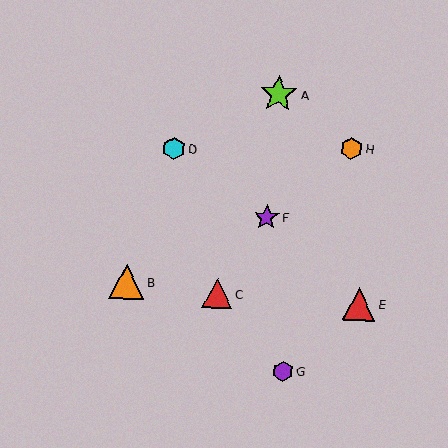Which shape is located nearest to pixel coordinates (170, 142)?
The cyan hexagon (labeled D) at (174, 148) is nearest to that location.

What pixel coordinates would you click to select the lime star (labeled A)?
Click at (279, 94) to select the lime star A.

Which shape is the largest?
The lime star (labeled A) is the largest.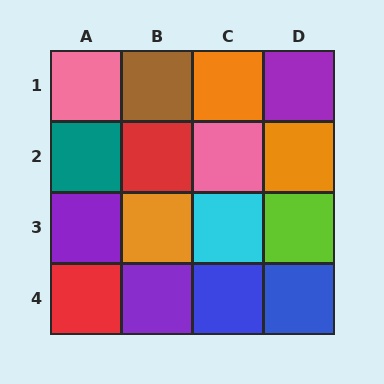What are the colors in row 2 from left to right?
Teal, red, pink, orange.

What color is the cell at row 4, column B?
Purple.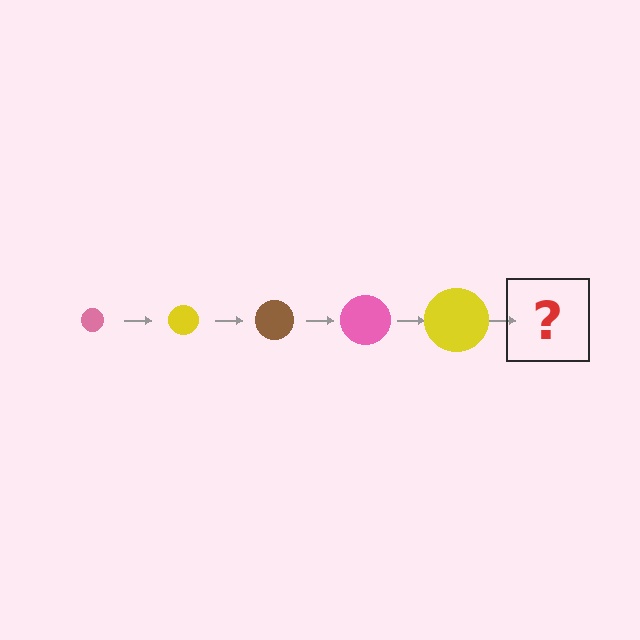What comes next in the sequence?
The next element should be a brown circle, larger than the previous one.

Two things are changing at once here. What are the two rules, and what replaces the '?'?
The two rules are that the circle grows larger each step and the color cycles through pink, yellow, and brown. The '?' should be a brown circle, larger than the previous one.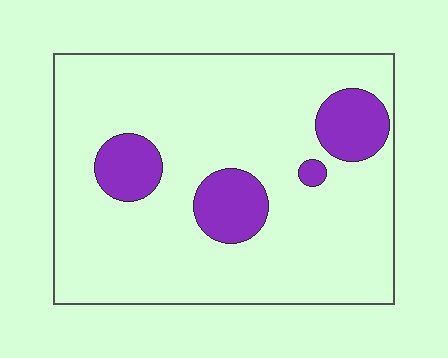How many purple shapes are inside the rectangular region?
4.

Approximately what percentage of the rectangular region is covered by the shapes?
Approximately 15%.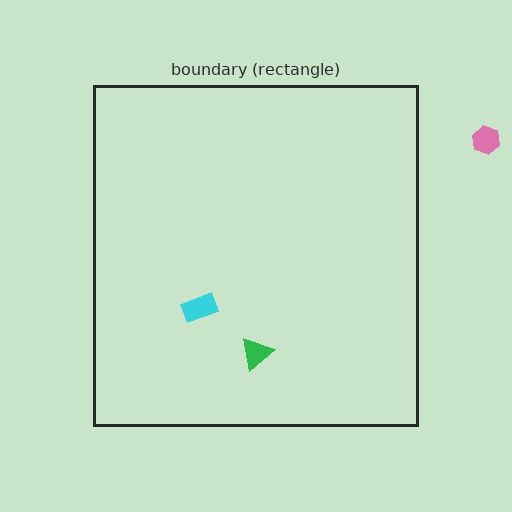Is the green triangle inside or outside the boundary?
Inside.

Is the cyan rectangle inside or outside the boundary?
Inside.